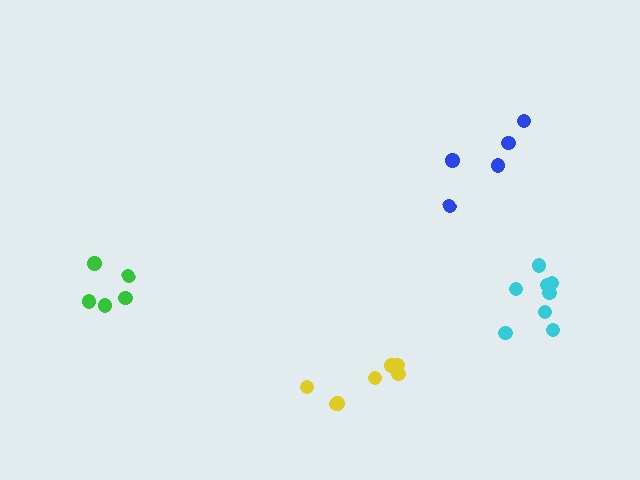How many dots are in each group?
Group 1: 5 dots, Group 2: 7 dots, Group 3: 8 dots, Group 4: 5 dots (25 total).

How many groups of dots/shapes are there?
There are 4 groups.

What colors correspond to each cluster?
The clusters are colored: green, yellow, cyan, blue.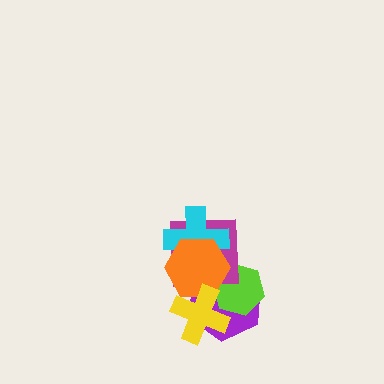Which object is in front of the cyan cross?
The orange hexagon is in front of the cyan cross.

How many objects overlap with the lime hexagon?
4 objects overlap with the lime hexagon.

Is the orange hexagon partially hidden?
Yes, it is partially covered by another shape.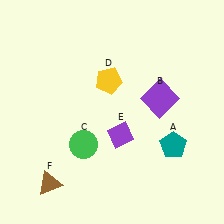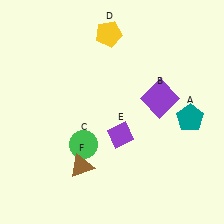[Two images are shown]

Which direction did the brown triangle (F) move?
The brown triangle (F) moved right.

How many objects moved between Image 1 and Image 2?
3 objects moved between the two images.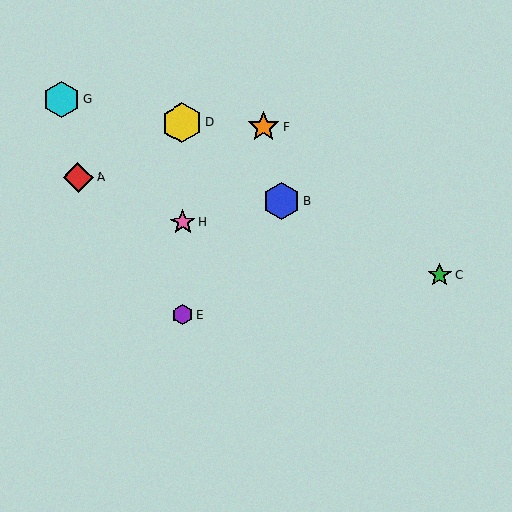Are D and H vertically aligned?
Yes, both are at x≈182.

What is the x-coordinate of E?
Object E is at x≈183.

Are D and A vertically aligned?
No, D is at x≈182 and A is at x≈78.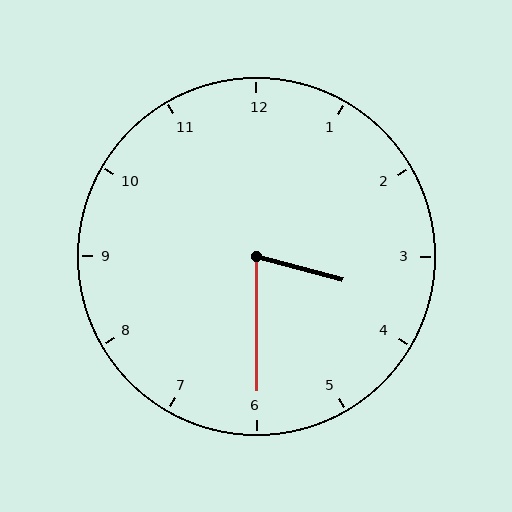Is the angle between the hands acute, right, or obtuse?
It is acute.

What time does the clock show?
3:30.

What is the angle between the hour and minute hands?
Approximately 75 degrees.